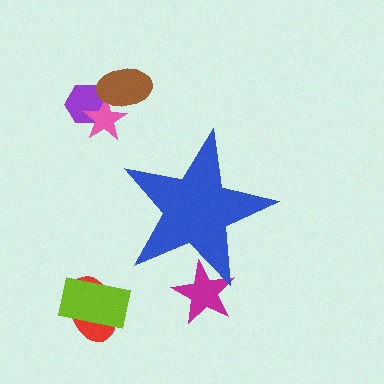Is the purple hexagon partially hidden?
No, the purple hexagon is fully visible.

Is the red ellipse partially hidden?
No, the red ellipse is fully visible.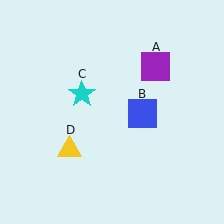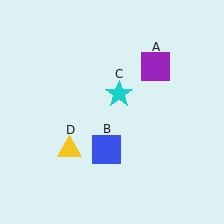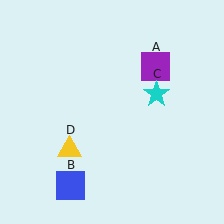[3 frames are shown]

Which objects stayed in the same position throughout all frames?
Purple square (object A) and yellow triangle (object D) remained stationary.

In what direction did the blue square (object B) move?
The blue square (object B) moved down and to the left.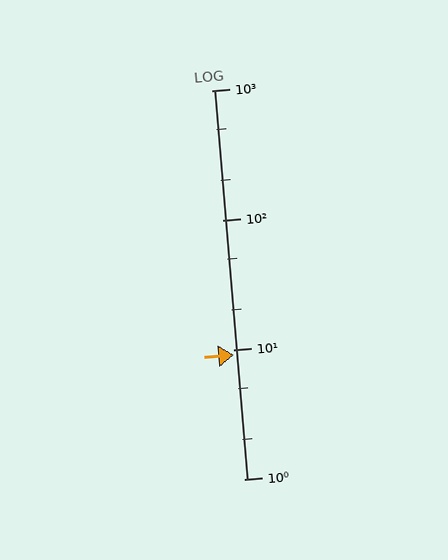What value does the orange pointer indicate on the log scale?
The pointer indicates approximately 9.1.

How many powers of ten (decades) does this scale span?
The scale spans 3 decades, from 1 to 1000.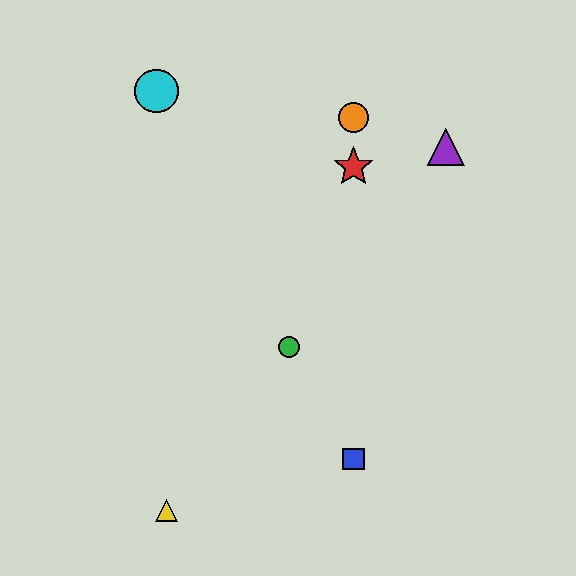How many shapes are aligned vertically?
3 shapes (the red star, the blue square, the orange circle) are aligned vertically.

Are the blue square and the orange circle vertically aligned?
Yes, both are at x≈354.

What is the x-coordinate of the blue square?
The blue square is at x≈354.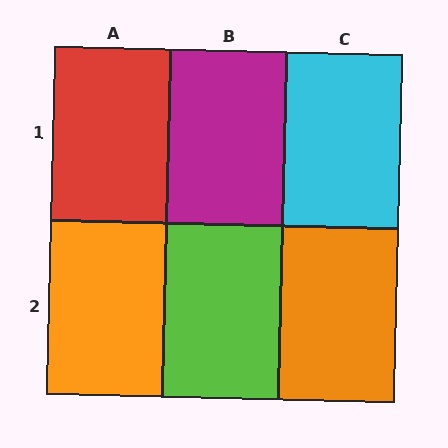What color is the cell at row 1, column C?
Cyan.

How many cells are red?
1 cell is red.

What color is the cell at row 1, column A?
Red.